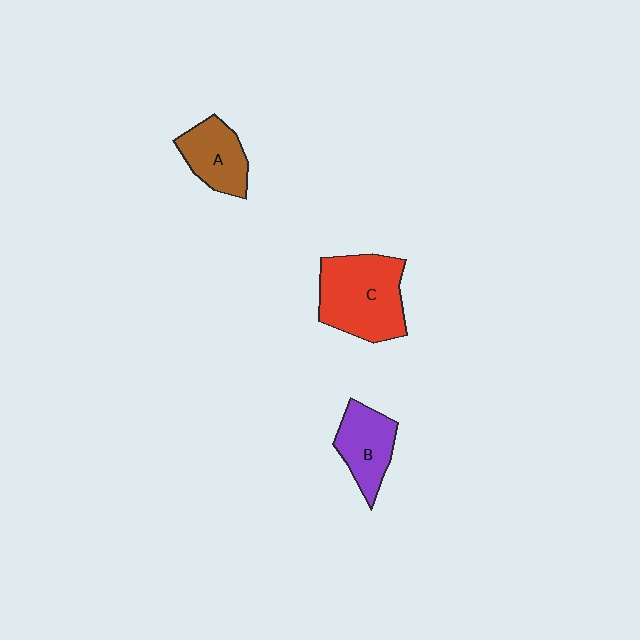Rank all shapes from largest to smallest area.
From largest to smallest: C (red), B (purple), A (brown).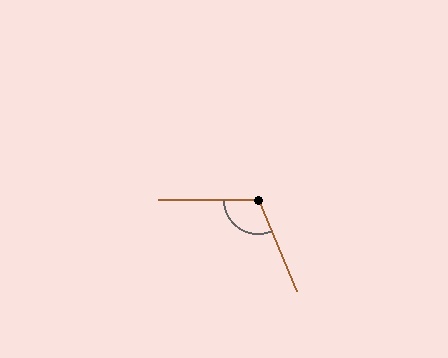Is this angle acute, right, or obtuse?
It is obtuse.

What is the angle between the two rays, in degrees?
Approximately 112 degrees.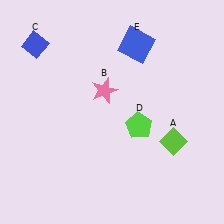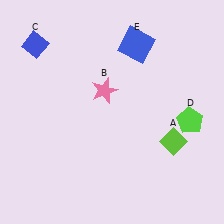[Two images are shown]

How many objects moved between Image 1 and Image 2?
1 object moved between the two images.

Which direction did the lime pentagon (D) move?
The lime pentagon (D) moved right.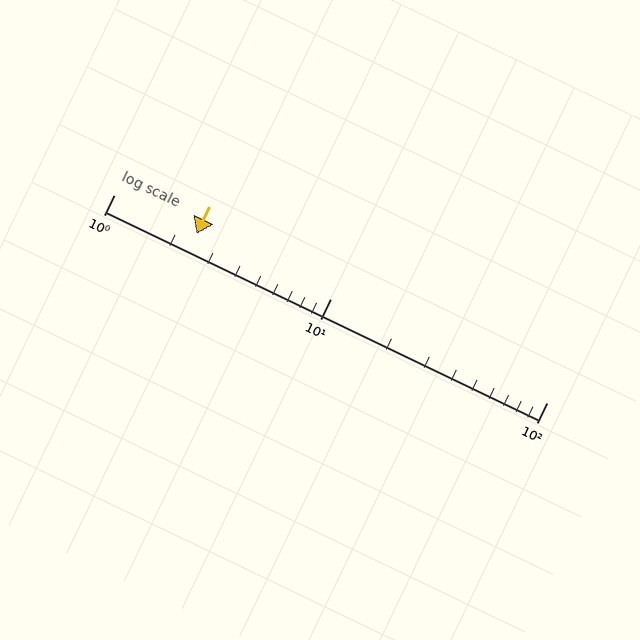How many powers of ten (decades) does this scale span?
The scale spans 2 decades, from 1 to 100.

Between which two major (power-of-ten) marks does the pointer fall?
The pointer is between 1 and 10.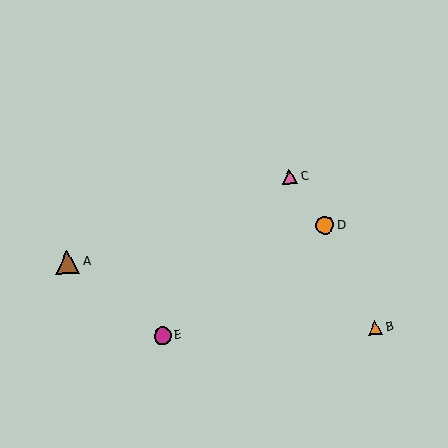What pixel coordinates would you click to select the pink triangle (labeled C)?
Click at (290, 176) to select the pink triangle C.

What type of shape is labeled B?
Shape B is an orange triangle.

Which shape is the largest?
The brown triangle (labeled A) is the largest.